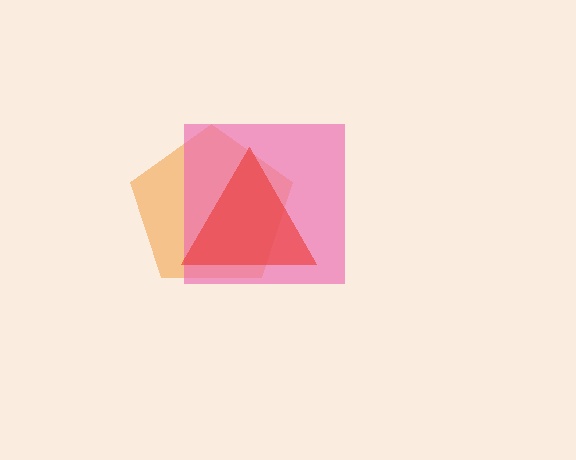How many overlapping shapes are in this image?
There are 3 overlapping shapes in the image.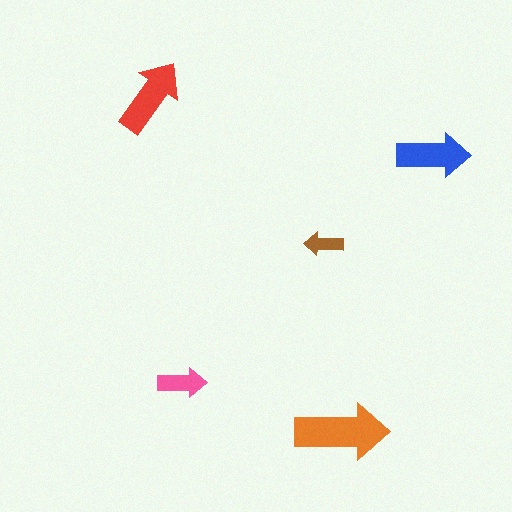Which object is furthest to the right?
The blue arrow is rightmost.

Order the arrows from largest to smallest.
the orange one, the red one, the blue one, the pink one, the brown one.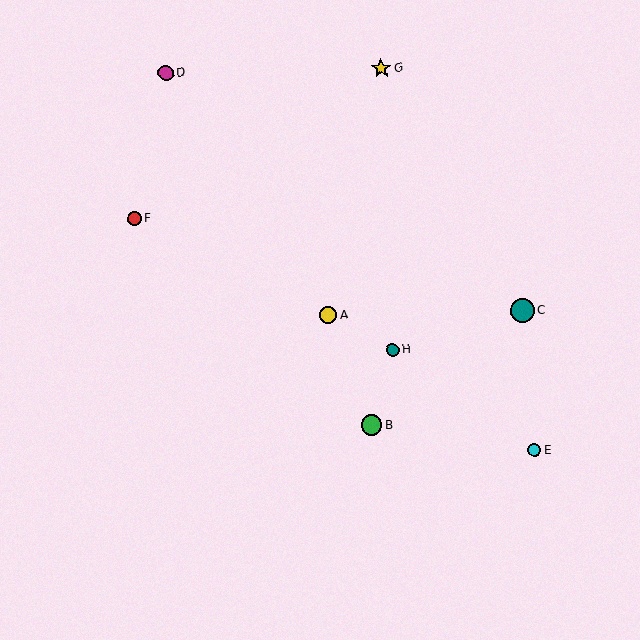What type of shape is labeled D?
Shape D is a magenta circle.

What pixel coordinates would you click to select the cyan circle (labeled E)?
Click at (534, 450) to select the cyan circle E.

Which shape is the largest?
The teal circle (labeled C) is the largest.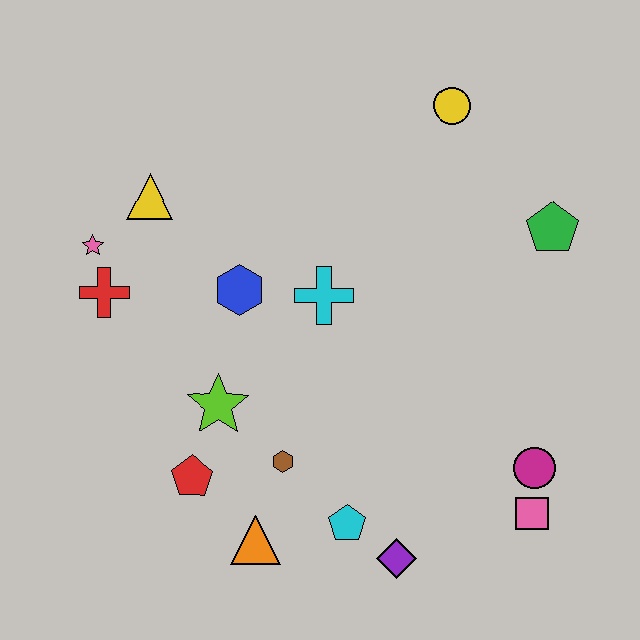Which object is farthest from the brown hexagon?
The yellow circle is farthest from the brown hexagon.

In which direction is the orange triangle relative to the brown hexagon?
The orange triangle is below the brown hexagon.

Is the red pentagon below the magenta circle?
Yes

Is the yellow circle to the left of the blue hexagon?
No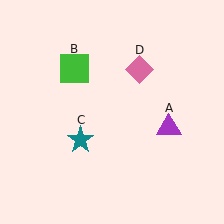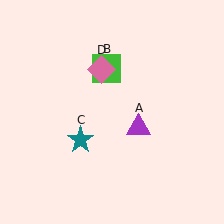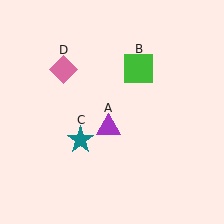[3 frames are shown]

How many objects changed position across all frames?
3 objects changed position: purple triangle (object A), green square (object B), pink diamond (object D).